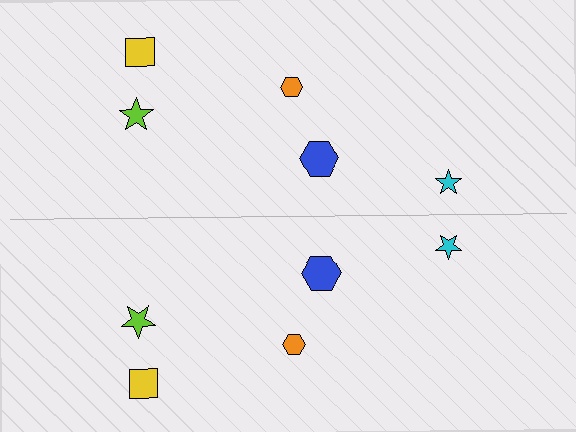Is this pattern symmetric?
Yes, this pattern has bilateral (reflection) symmetry.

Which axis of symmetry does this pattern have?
The pattern has a horizontal axis of symmetry running through the center of the image.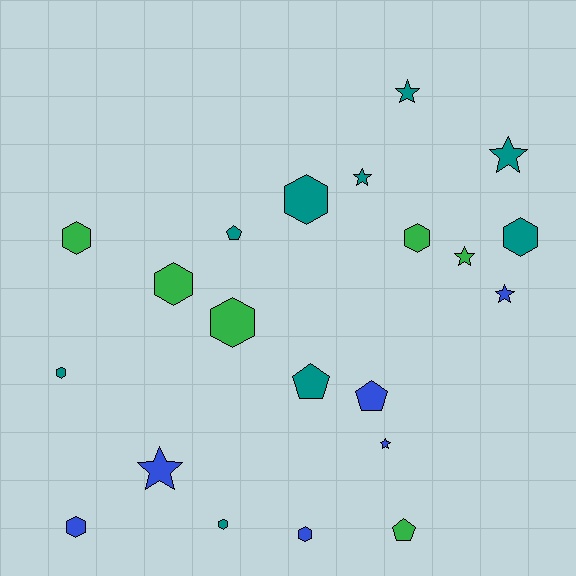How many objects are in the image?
There are 21 objects.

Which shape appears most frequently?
Hexagon, with 10 objects.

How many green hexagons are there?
There are 4 green hexagons.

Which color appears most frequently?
Teal, with 9 objects.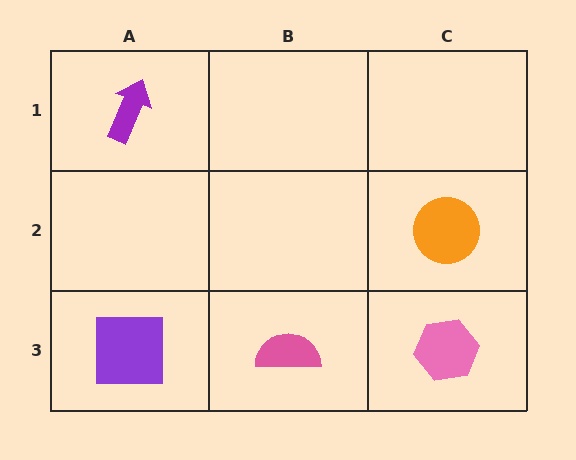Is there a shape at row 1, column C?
No, that cell is empty.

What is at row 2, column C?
An orange circle.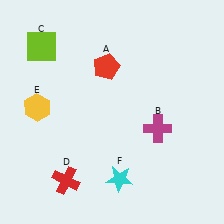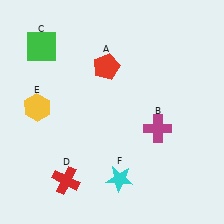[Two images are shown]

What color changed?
The square (C) changed from lime in Image 1 to green in Image 2.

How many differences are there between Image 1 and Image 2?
There is 1 difference between the two images.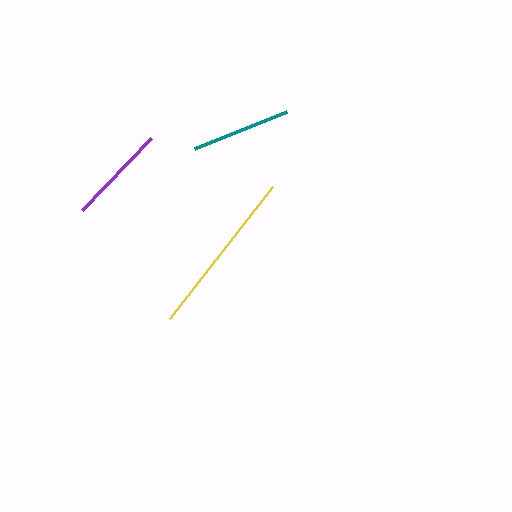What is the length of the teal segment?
The teal segment is approximately 99 pixels long.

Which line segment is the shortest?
The teal line is the shortest at approximately 99 pixels.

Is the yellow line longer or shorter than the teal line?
The yellow line is longer than the teal line.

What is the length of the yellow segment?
The yellow segment is approximately 168 pixels long.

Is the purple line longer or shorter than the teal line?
The purple line is longer than the teal line.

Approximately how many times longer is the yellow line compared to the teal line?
The yellow line is approximately 1.7 times the length of the teal line.